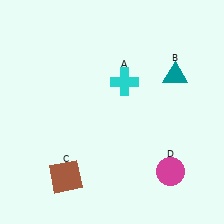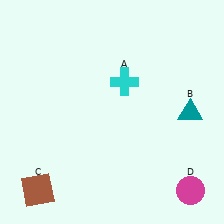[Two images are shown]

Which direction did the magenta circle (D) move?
The magenta circle (D) moved right.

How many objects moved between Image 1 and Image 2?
3 objects moved between the two images.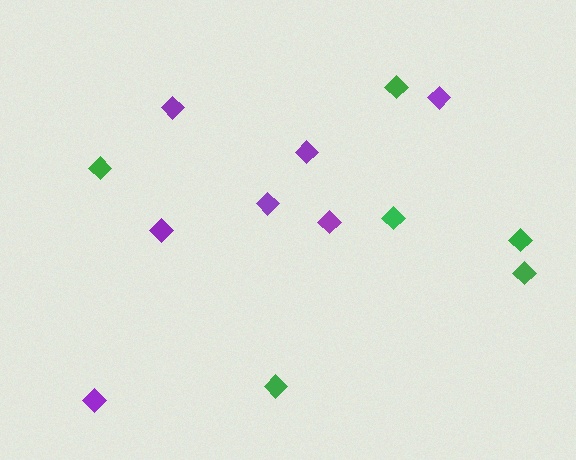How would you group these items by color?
There are 2 groups: one group of green diamonds (6) and one group of purple diamonds (7).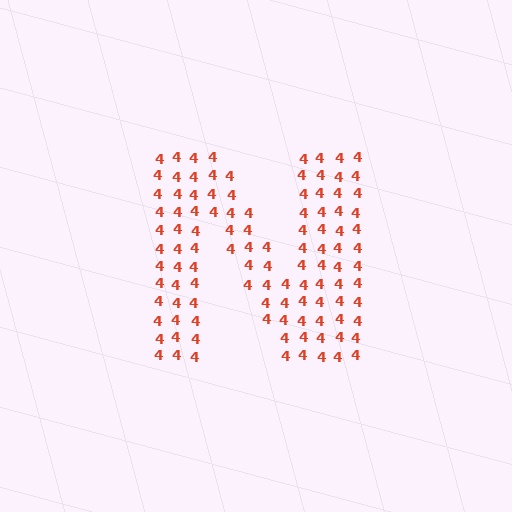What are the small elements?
The small elements are digit 4's.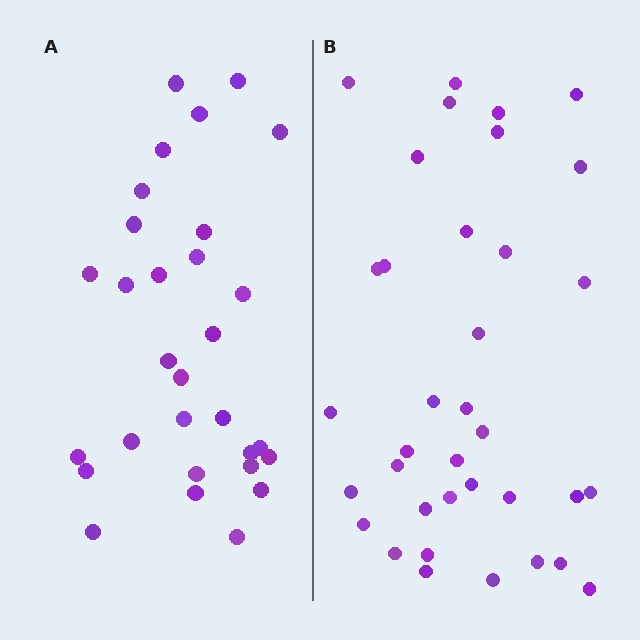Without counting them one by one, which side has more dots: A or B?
Region B (the right region) has more dots.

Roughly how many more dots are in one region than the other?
Region B has about 6 more dots than region A.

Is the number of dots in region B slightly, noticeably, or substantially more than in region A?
Region B has only slightly more — the two regions are fairly close. The ratio is roughly 1.2 to 1.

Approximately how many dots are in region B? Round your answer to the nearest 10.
About 40 dots. (The exact count is 36, which rounds to 40.)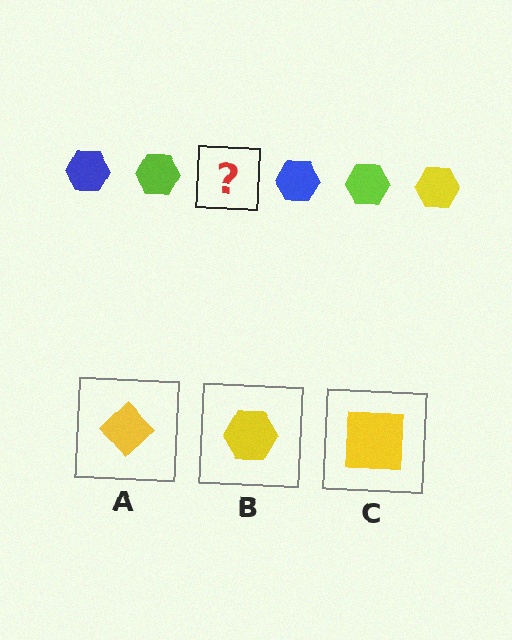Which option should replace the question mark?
Option B.